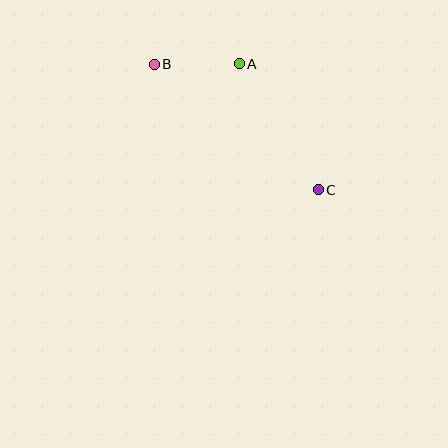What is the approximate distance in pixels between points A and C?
The distance between A and C is approximately 149 pixels.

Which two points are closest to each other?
Points A and B are closest to each other.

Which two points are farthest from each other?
Points B and C are farthest from each other.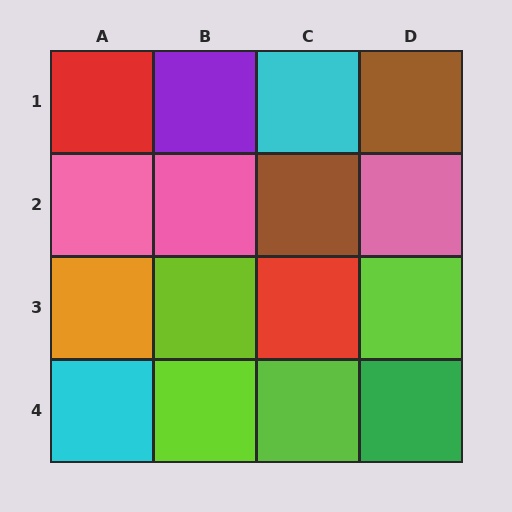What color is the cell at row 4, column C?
Lime.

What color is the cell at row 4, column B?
Lime.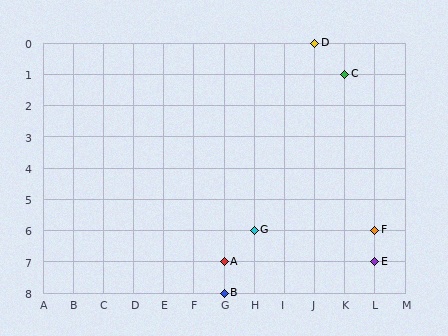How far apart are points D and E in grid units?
Points D and E are 2 columns and 7 rows apart (about 7.3 grid units diagonally).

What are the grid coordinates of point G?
Point G is at grid coordinates (H, 6).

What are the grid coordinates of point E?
Point E is at grid coordinates (L, 7).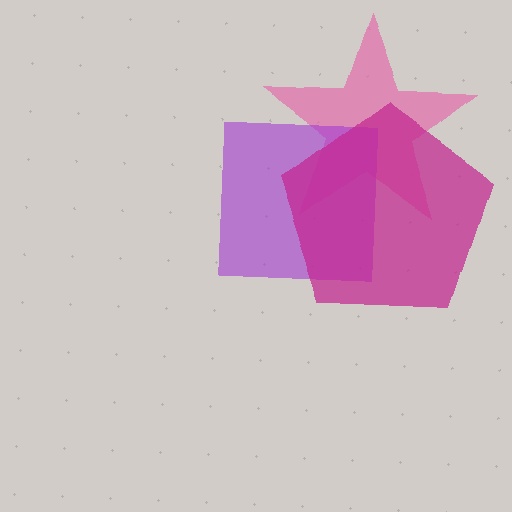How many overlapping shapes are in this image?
There are 3 overlapping shapes in the image.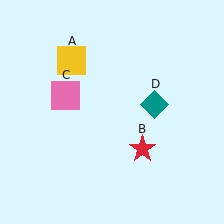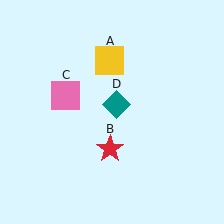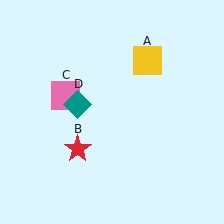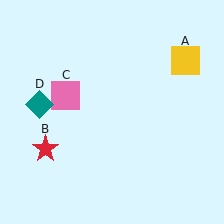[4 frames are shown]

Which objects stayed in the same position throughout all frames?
Pink square (object C) remained stationary.